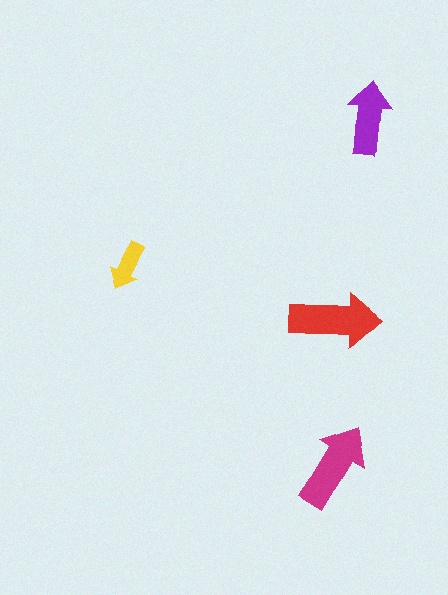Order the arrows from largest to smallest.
the red one, the magenta one, the purple one, the yellow one.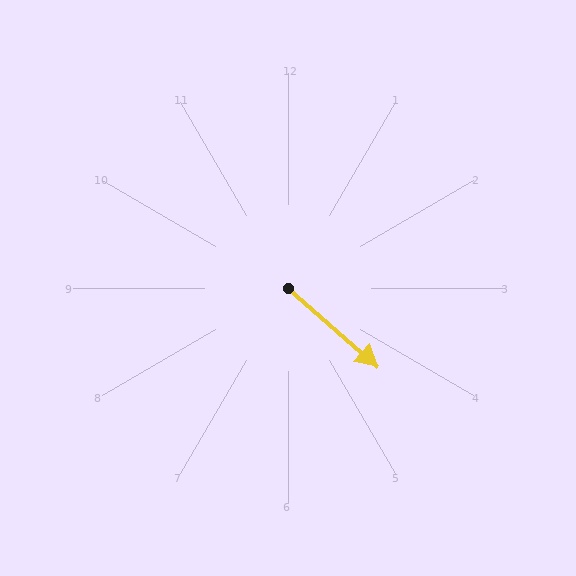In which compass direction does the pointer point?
Southeast.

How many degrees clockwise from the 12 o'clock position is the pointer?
Approximately 131 degrees.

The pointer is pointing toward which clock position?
Roughly 4 o'clock.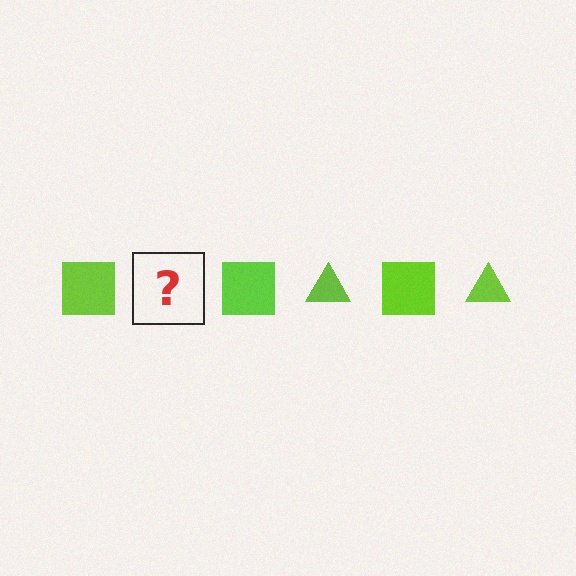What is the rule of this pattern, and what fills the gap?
The rule is that the pattern cycles through square, triangle shapes in lime. The gap should be filled with a lime triangle.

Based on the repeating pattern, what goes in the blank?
The blank should be a lime triangle.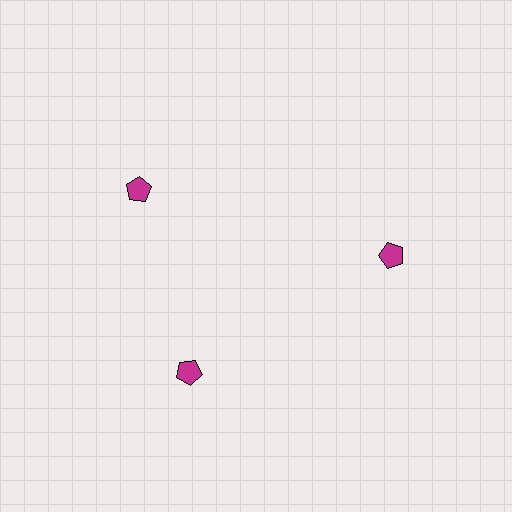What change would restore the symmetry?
The symmetry would be restored by rotating it back into even spacing with its neighbors so that all 3 pentagons sit at equal angles and equal distance from the center.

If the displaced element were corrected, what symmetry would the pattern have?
It would have 3-fold rotational symmetry — the pattern would map onto itself every 120 degrees.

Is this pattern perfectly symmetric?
No. The 3 magenta pentagons are arranged in a ring, but one element near the 11 o'clock position is rotated out of alignment along the ring, breaking the 3-fold rotational symmetry.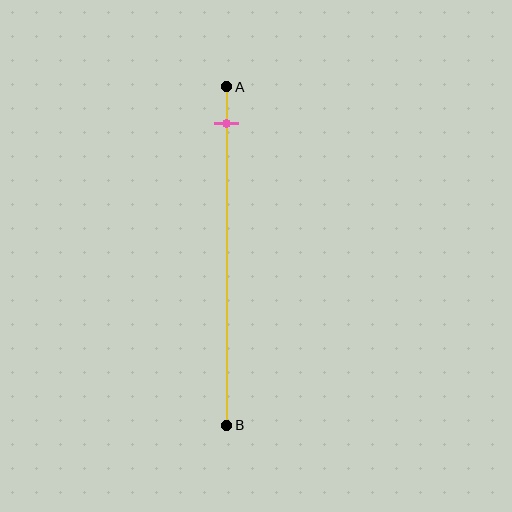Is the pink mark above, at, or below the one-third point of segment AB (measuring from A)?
The pink mark is above the one-third point of segment AB.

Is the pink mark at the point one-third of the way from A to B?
No, the mark is at about 10% from A, not at the 33% one-third point.